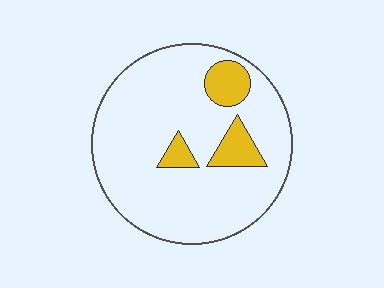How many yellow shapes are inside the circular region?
3.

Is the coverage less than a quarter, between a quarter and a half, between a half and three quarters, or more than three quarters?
Less than a quarter.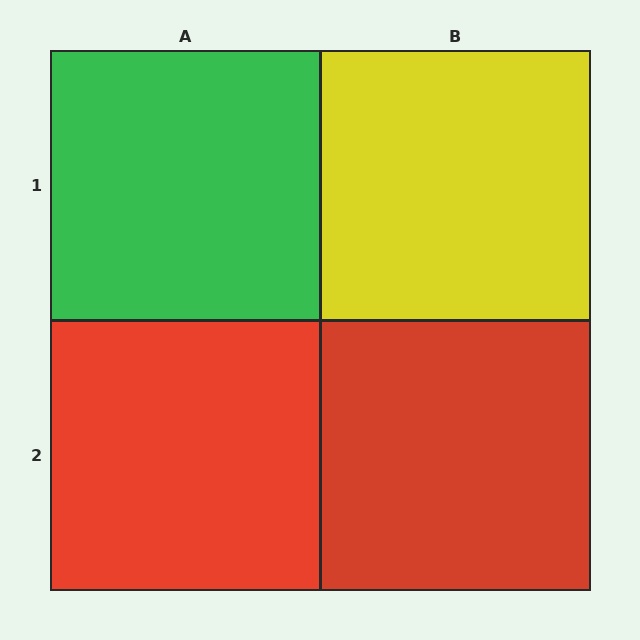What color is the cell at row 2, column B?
Red.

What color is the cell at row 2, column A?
Red.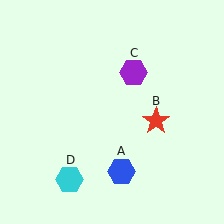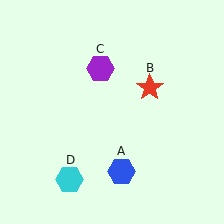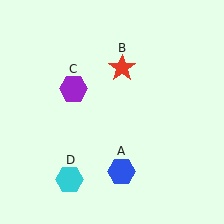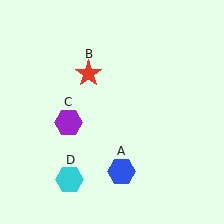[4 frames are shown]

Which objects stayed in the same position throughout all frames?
Blue hexagon (object A) and cyan hexagon (object D) remained stationary.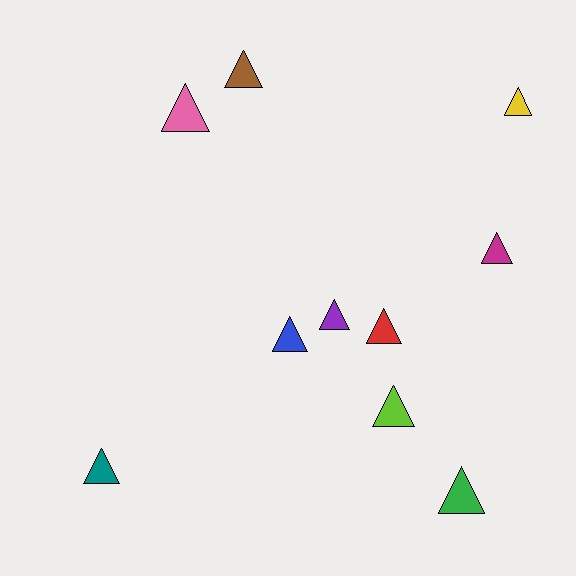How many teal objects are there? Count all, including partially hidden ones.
There is 1 teal object.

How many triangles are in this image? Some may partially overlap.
There are 10 triangles.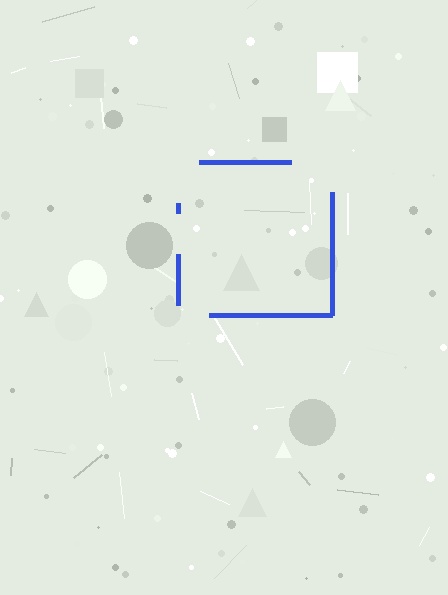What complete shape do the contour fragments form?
The contour fragments form a square.